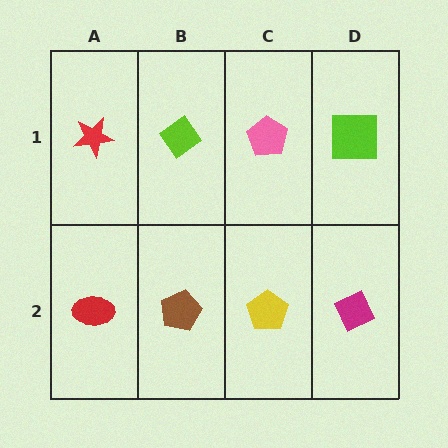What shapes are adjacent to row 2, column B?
A lime diamond (row 1, column B), a red ellipse (row 2, column A), a yellow pentagon (row 2, column C).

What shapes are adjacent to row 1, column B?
A brown pentagon (row 2, column B), a red star (row 1, column A), a pink pentagon (row 1, column C).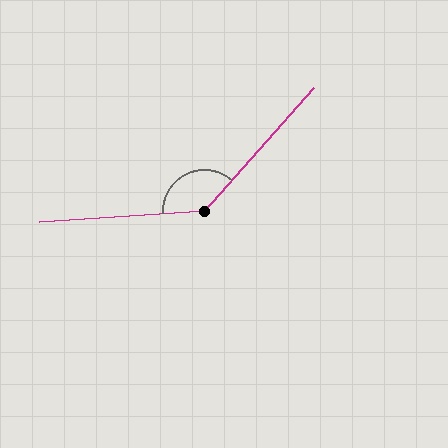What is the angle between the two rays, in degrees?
Approximately 136 degrees.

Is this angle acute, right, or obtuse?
It is obtuse.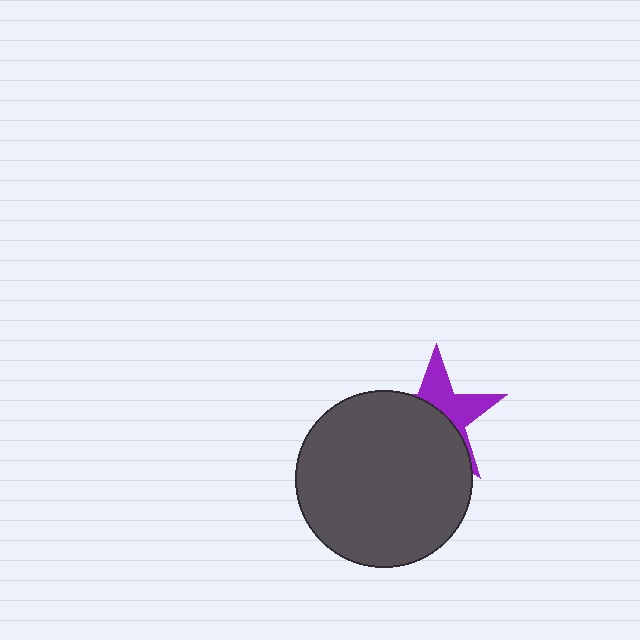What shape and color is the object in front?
The object in front is a dark gray circle.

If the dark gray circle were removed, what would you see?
You would see the complete purple star.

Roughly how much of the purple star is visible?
A small part of it is visible (roughly 42%).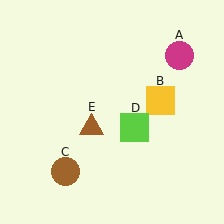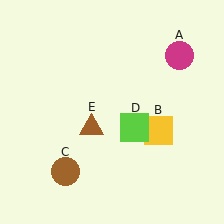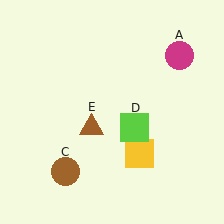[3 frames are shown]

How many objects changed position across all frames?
1 object changed position: yellow square (object B).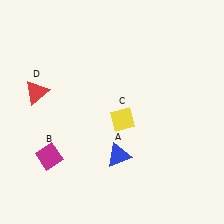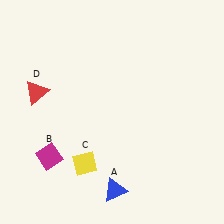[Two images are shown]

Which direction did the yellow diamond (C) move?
The yellow diamond (C) moved down.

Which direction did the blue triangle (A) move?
The blue triangle (A) moved down.